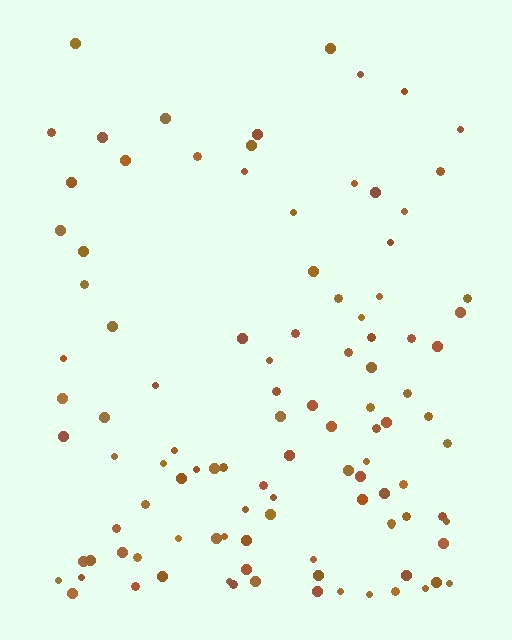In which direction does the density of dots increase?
From top to bottom, with the bottom side densest.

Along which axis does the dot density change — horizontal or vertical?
Vertical.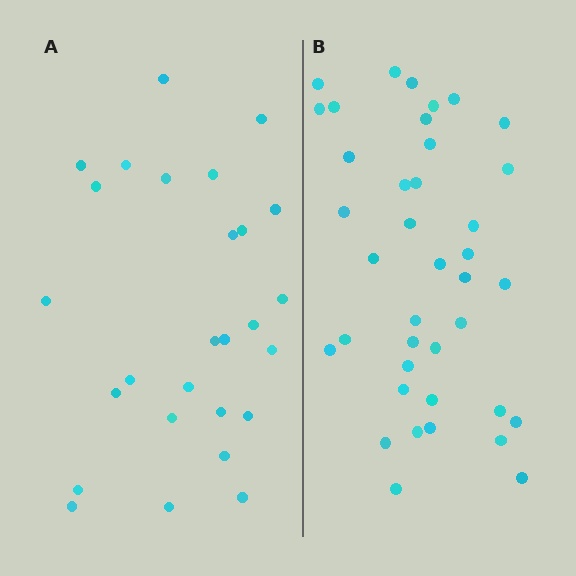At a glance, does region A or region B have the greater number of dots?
Region B (the right region) has more dots.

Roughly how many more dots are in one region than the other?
Region B has roughly 12 or so more dots than region A.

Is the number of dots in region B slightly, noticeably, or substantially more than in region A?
Region B has noticeably more, but not dramatically so. The ratio is roughly 1.4 to 1.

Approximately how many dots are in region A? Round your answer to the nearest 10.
About 30 dots. (The exact count is 27, which rounds to 30.)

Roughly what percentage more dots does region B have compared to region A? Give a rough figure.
About 45% more.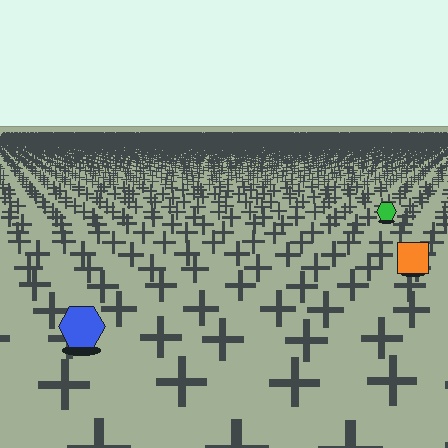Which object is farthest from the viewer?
The green hexagon is farthest from the viewer. It appears smaller and the ground texture around it is denser.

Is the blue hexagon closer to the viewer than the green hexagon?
Yes. The blue hexagon is closer — you can tell from the texture gradient: the ground texture is coarser near it.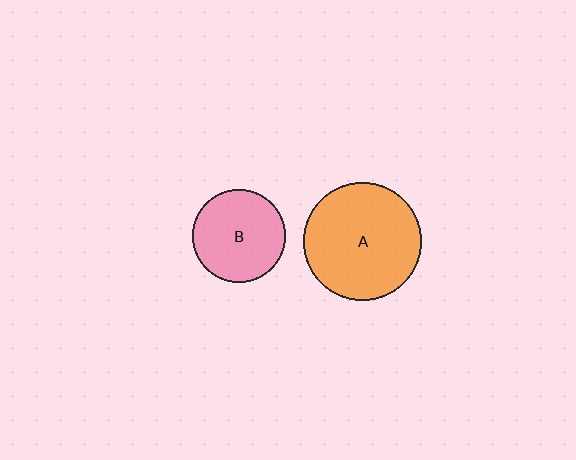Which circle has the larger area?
Circle A (orange).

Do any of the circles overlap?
No, none of the circles overlap.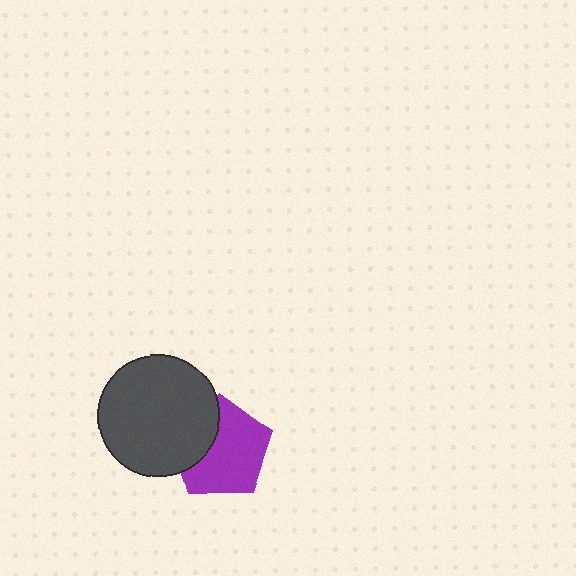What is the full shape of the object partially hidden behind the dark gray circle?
The partially hidden object is a purple pentagon.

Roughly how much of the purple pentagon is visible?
Most of it is visible (roughly 69%).